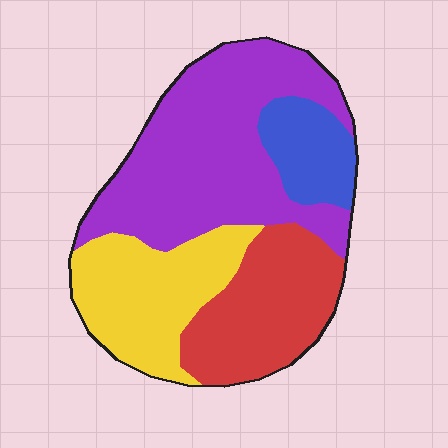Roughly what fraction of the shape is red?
Red takes up about one quarter (1/4) of the shape.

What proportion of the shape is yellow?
Yellow takes up about one quarter (1/4) of the shape.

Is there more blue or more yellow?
Yellow.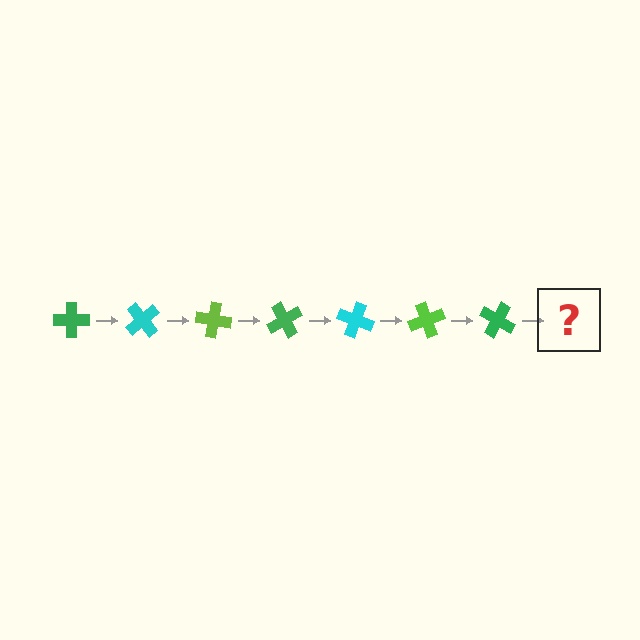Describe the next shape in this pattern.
It should be a cyan cross, rotated 350 degrees from the start.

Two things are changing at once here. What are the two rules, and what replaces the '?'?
The two rules are that it rotates 50 degrees each step and the color cycles through green, cyan, and lime. The '?' should be a cyan cross, rotated 350 degrees from the start.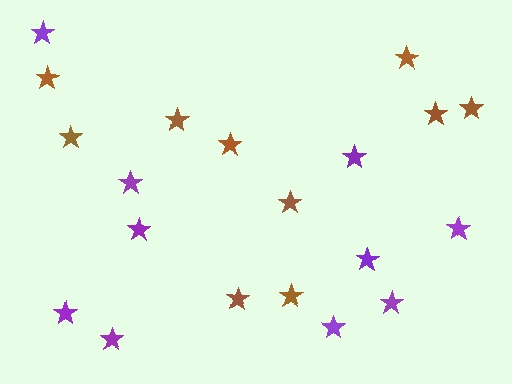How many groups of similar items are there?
There are 2 groups: one group of brown stars (10) and one group of purple stars (10).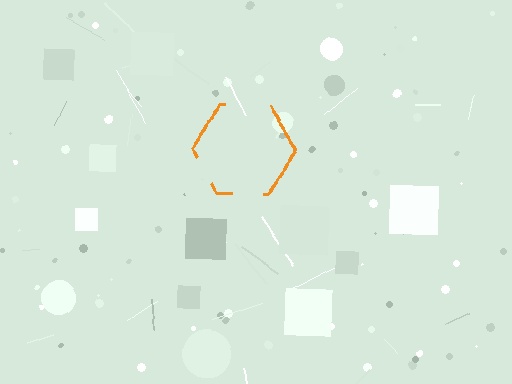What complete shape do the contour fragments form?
The contour fragments form a hexagon.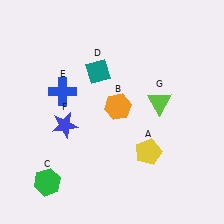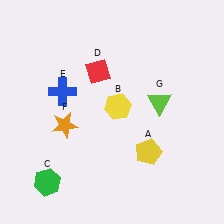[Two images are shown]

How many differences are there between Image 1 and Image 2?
There are 3 differences between the two images.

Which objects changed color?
B changed from orange to yellow. D changed from teal to red. F changed from blue to orange.